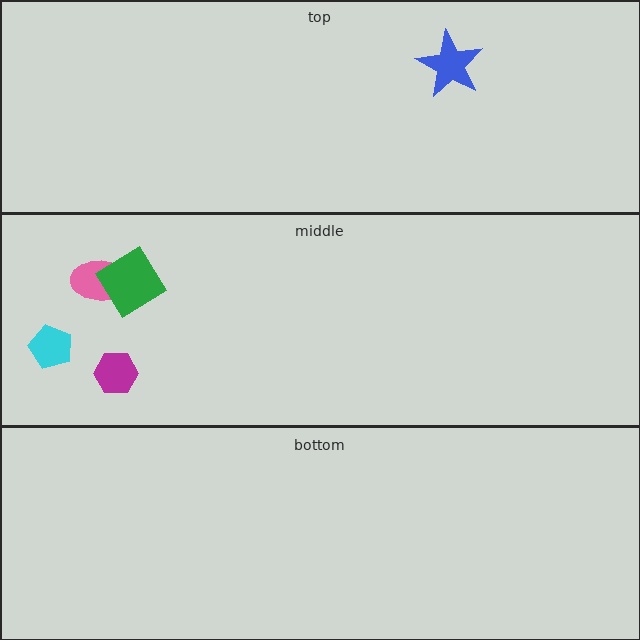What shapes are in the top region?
The blue star.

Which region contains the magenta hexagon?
The middle region.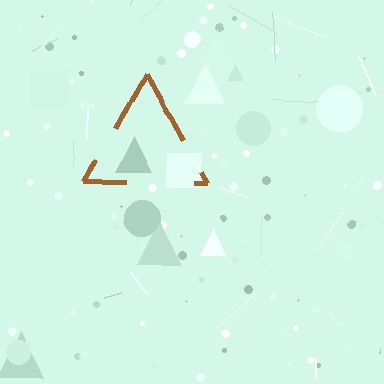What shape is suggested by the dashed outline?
The dashed outline suggests a triangle.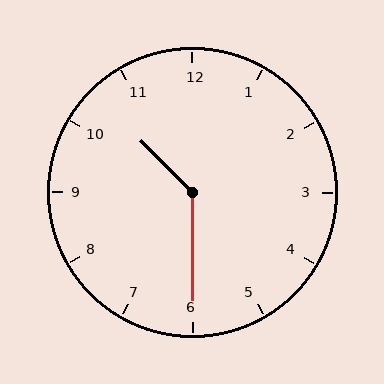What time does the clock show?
10:30.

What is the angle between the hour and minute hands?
Approximately 135 degrees.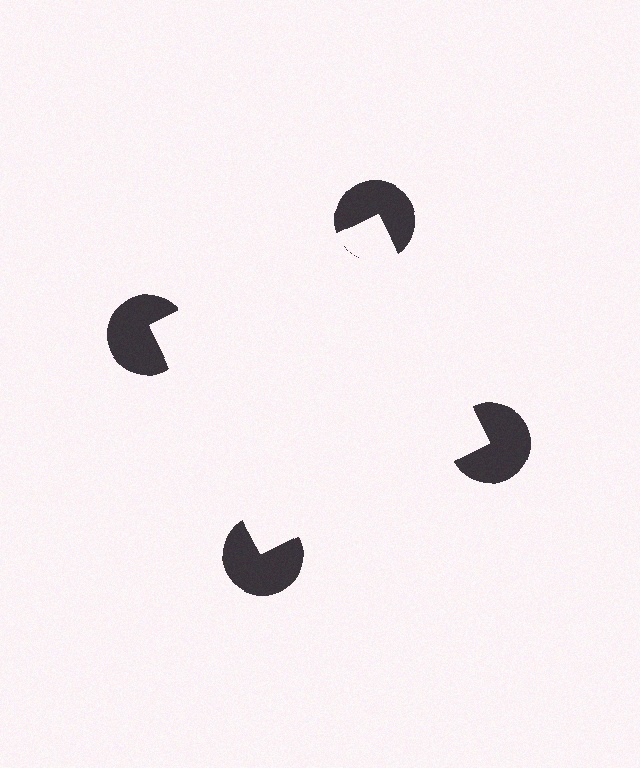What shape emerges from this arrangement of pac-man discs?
An illusory square — its edges are inferred from the aligned wedge cuts in the pac-man discs, not physically drawn.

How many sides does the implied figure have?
4 sides.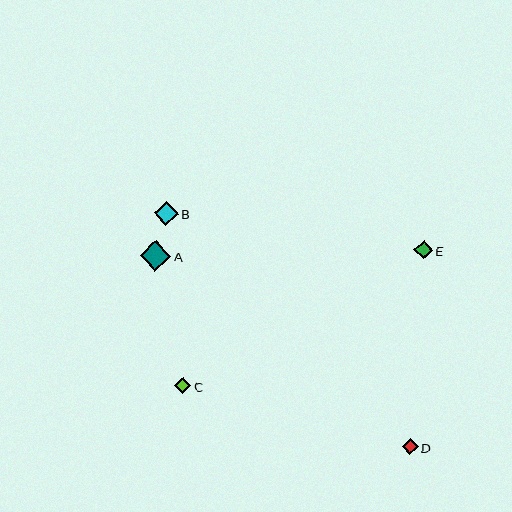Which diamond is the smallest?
Diamond D is the smallest with a size of approximately 16 pixels.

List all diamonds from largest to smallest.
From largest to smallest: A, B, E, C, D.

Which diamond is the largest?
Diamond A is the largest with a size of approximately 31 pixels.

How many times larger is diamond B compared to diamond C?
Diamond B is approximately 1.5 times the size of diamond C.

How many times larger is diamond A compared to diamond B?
Diamond A is approximately 1.3 times the size of diamond B.